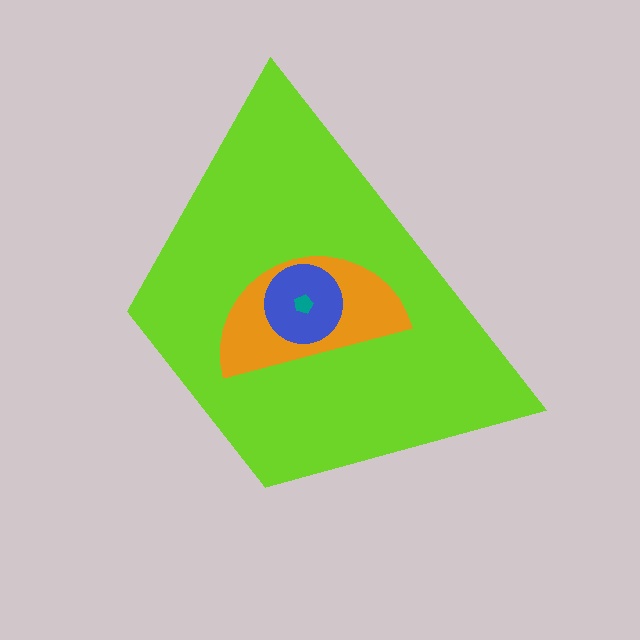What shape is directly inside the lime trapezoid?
The orange semicircle.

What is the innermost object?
The teal pentagon.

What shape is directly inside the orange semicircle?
The blue circle.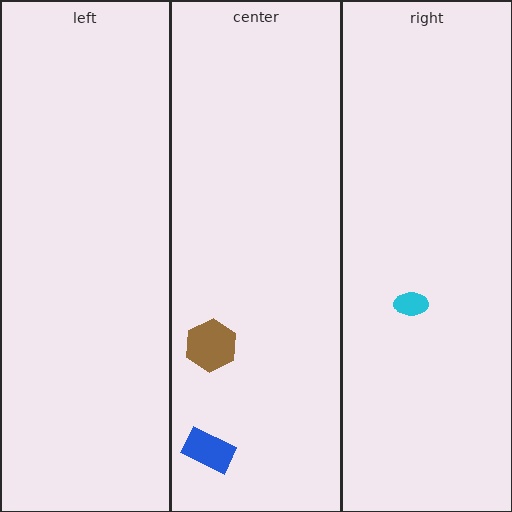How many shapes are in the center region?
2.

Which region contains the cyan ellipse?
The right region.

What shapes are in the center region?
The blue rectangle, the brown hexagon.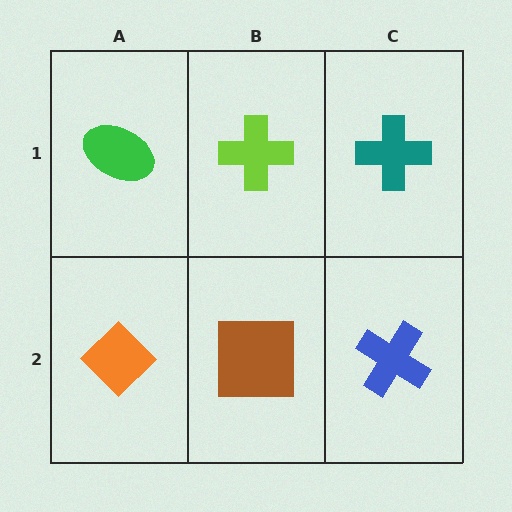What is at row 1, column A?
A green ellipse.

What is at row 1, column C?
A teal cross.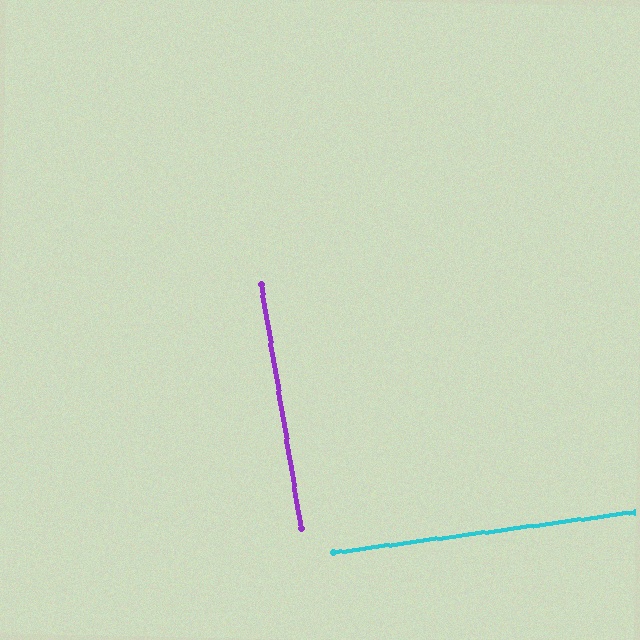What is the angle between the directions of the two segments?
Approximately 89 degrees.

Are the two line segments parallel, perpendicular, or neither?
Perpendicular — they meet at approximately 89°.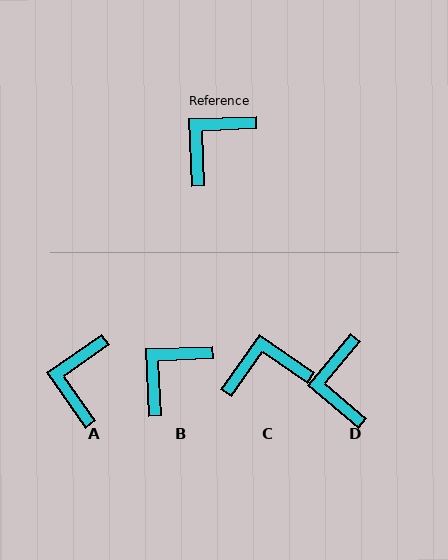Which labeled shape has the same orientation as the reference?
B.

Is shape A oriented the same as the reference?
No, it is off by about 33 degrees.